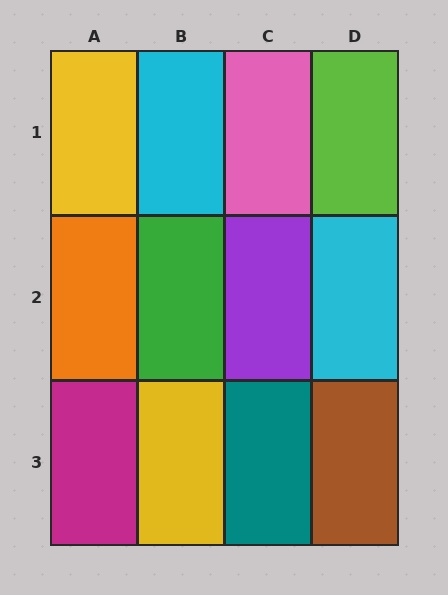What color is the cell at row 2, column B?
Green.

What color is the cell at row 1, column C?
Pink.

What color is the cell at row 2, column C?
Purple.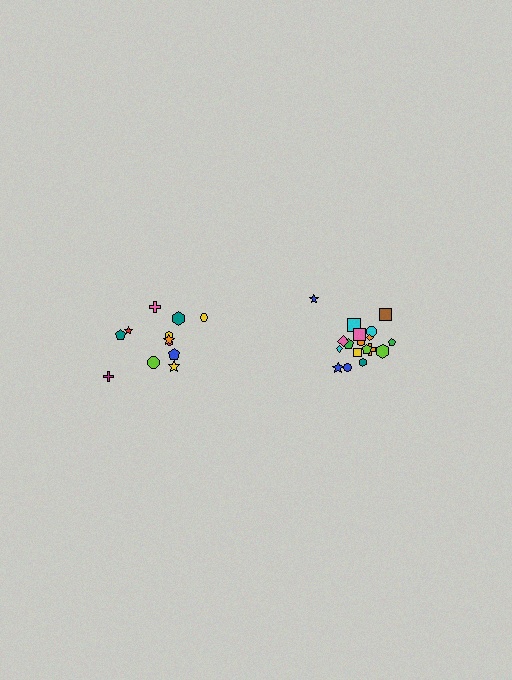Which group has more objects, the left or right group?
The right group.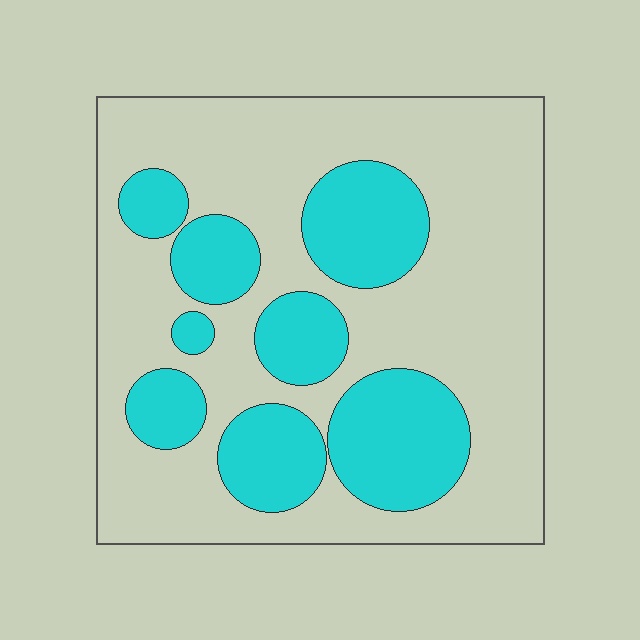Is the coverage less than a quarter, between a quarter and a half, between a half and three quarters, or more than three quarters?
Between a quarter and a half.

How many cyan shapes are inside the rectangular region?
8.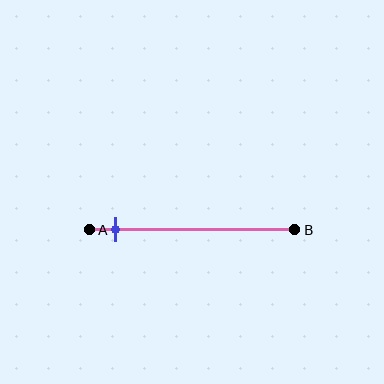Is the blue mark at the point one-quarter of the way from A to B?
No, the mark is at about 10% from A, not at the 25% one-quarter point.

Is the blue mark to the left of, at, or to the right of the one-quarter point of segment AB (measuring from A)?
The blue mark is to the left of the one-quarter point of segment AB.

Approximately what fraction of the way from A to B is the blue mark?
The blue mark is approximately 10% of the way from A to B.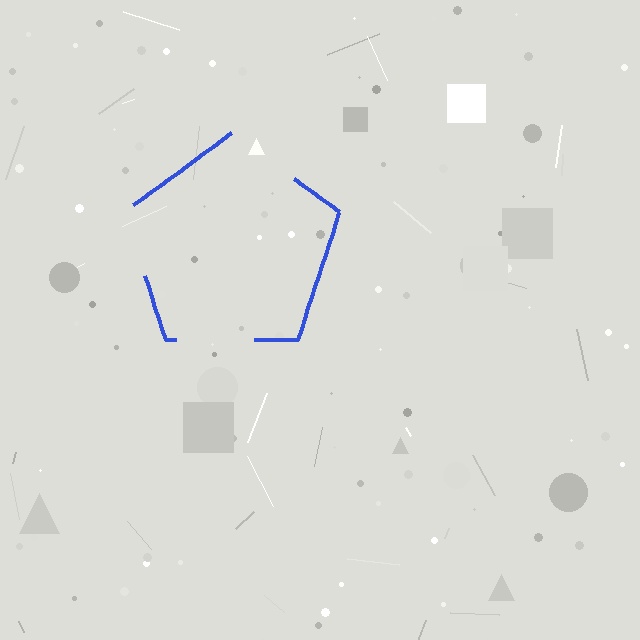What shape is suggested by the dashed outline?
The dashed outline suggests a pentagon.